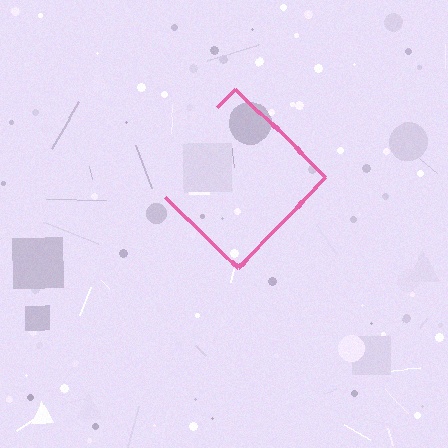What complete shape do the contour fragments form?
The contour fragments form a diamond.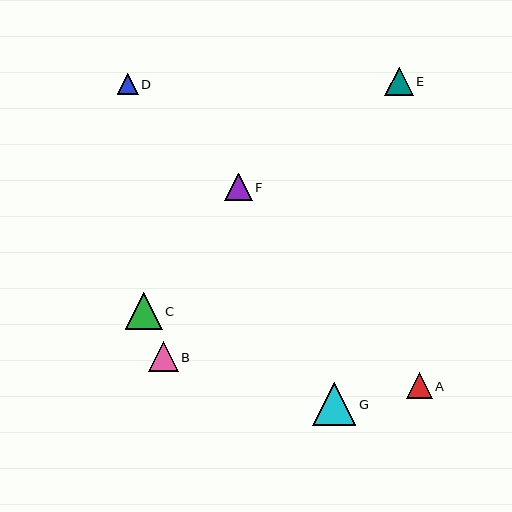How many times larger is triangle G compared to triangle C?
Triangle G is approximately 1.2 times the size of triangle C.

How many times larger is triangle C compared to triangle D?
Triangle C is approximately 1.8 times the size of triangle D.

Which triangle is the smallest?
Triangle D is the smallest with a size of approximately 21 pixels.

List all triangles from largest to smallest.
From largest to smallest: G, C, B, E, F, A, D.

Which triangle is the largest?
Triangle G is the largest with a size of approximately 44 pixels.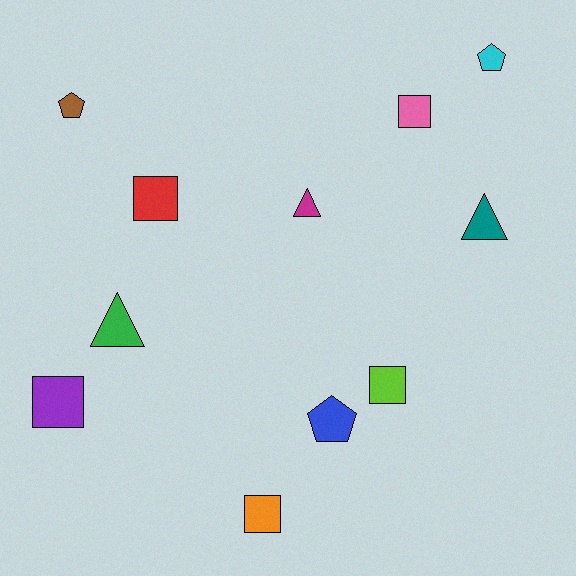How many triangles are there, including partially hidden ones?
There are 3 triangles.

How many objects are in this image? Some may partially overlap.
There are 11 objects.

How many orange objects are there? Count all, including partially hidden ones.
There is 1 orange object.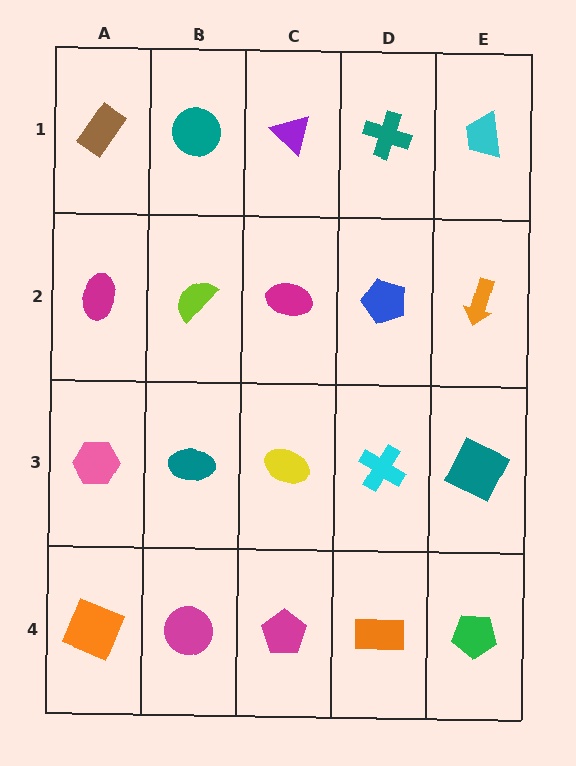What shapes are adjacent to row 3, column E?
An orange arrow (row 2, column E), a green pentagon (row 4, column E), a cyan cross (row 3, column D).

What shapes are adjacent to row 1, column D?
A blue pentagon (row 2, column D), a purple triangle (row 1, column C), a cyan trapezoid (row 1, column E).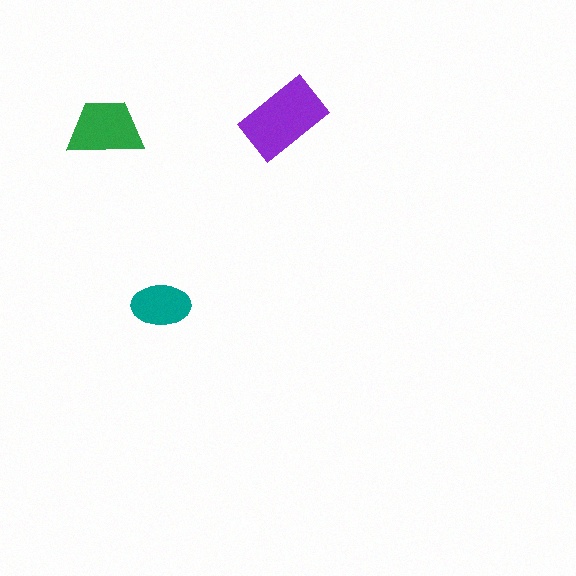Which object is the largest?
The purple rectangle.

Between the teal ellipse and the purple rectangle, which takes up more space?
The purple rectangle.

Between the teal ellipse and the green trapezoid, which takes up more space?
The green trapezoid.